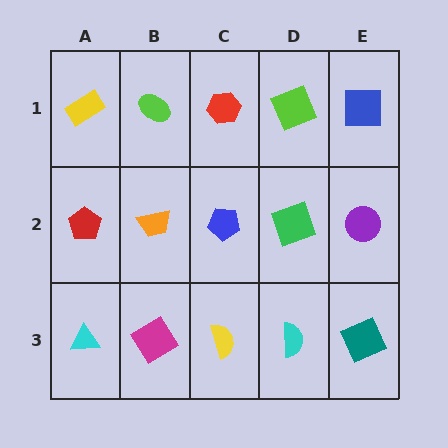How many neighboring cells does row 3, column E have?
2.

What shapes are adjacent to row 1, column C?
A blue pentagon (row 2, column C), a lime ellipse (row 1, column B), a lime square (row 1, column D).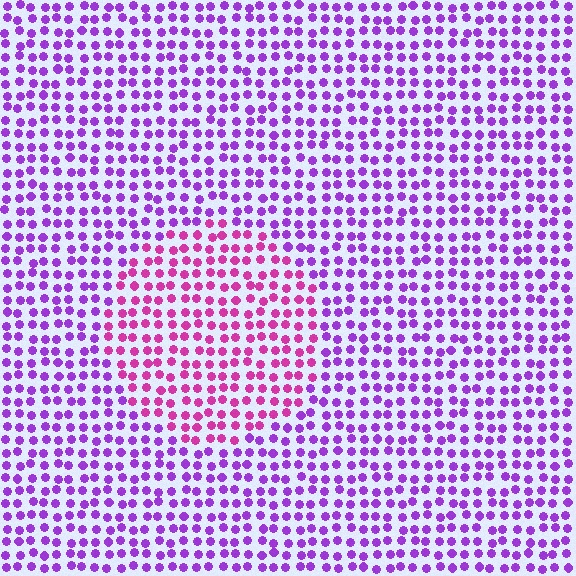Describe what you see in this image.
The image is filled with small purple elements in a uniform arrangement. A circle-shaped region is visible where the elements are tinted to a slightly different hue, forming a subtle color boundary.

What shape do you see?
I see a circle.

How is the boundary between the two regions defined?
The boundary is defined purely by a slight shift in hue (about 39 degrees). Spacing, size, and orientation are identical on both sides.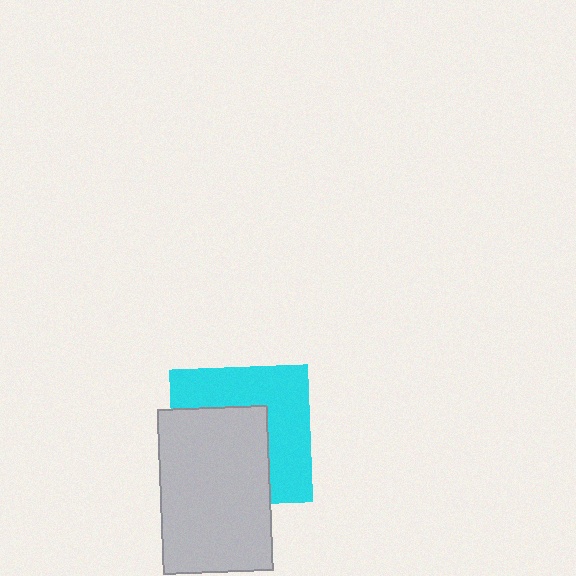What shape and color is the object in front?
The object in front is a light gray rectangle.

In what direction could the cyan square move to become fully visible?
The cyan square could move toward the upper-right. That would shift it out from behind the light gray rectangle entirely.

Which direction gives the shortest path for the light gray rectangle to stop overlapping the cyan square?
Moving toward the lower-left gives the shortest separation.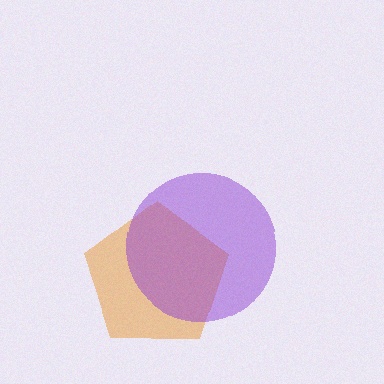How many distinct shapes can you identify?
There are 2 distinct shapes: an orange pentagon, a purple circle.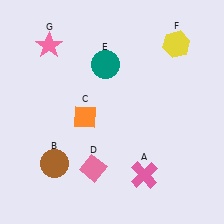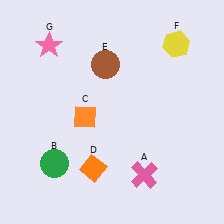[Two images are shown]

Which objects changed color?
B changed from brown to green. D changed from pink to orange. E changed from teal to brown.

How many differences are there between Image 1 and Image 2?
There are 3 differences between the two images.